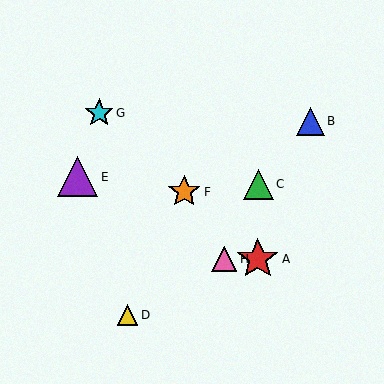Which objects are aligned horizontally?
Objects A, H are aligned horizontally.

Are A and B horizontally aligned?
No, A is at y≈259 and B is at y≈121.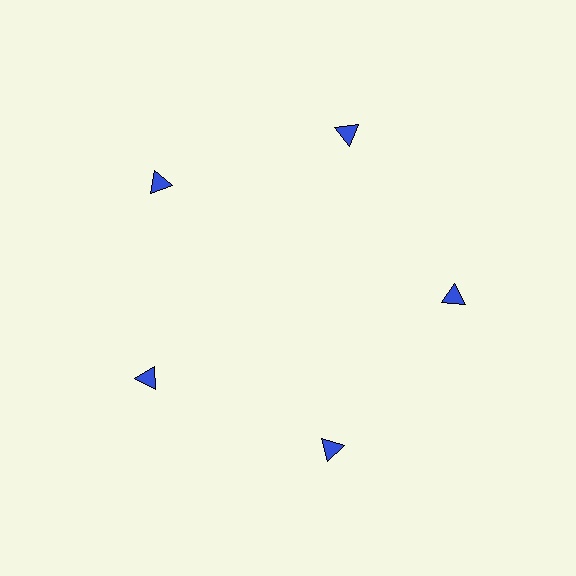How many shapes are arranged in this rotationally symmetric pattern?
There are 5 shapes, arranged in 5 groups of 1.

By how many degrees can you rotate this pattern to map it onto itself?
The pattern maps onto itself every 72 degrees of rotation.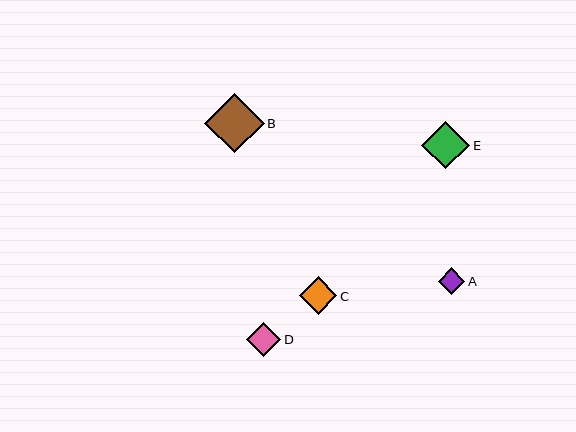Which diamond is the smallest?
Diamond A is the smallest with a size of approximately 26 pixels.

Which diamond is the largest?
Diamond B is the largest with a size of approximately 60 pixels.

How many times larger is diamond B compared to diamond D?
Diamond B is approximately 1.7 times the size of diamond D.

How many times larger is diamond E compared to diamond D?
Diamond E is approximately 1.4 times the size of diamond D.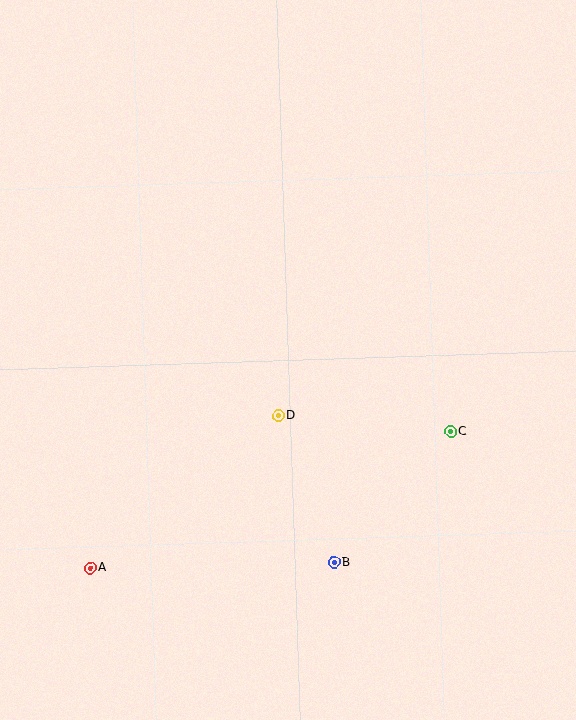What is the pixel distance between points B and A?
The distance between B and A is 244 pixels.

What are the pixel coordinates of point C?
Point C is at (451, 432).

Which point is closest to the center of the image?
Point D at (278, 416) is closest to the center.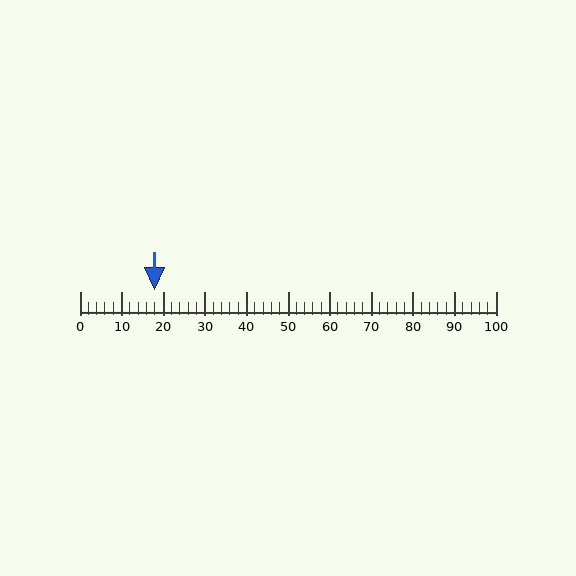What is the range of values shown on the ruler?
The ruler shows values from 0 to 100.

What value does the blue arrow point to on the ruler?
The blue arrow points to approximately 18.